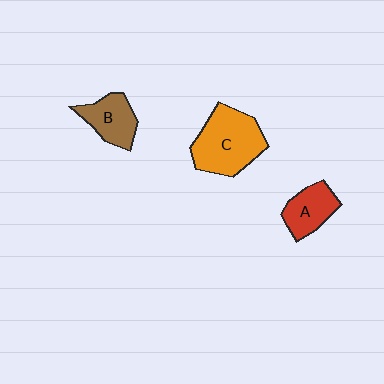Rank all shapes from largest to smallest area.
From largest to smallest: C (orange), B (brown), A (red).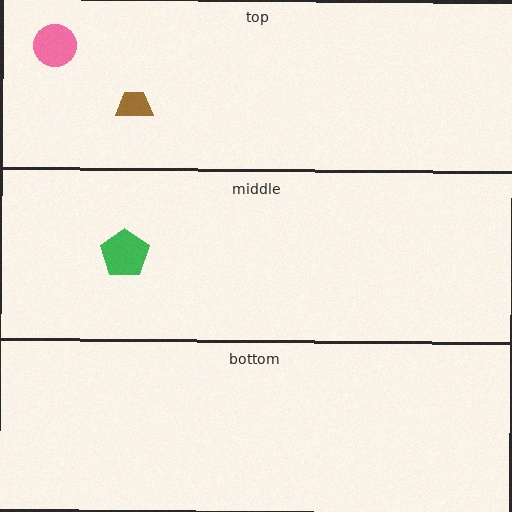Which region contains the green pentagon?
The middle region.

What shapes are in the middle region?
The green pentagon.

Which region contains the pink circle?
The top region.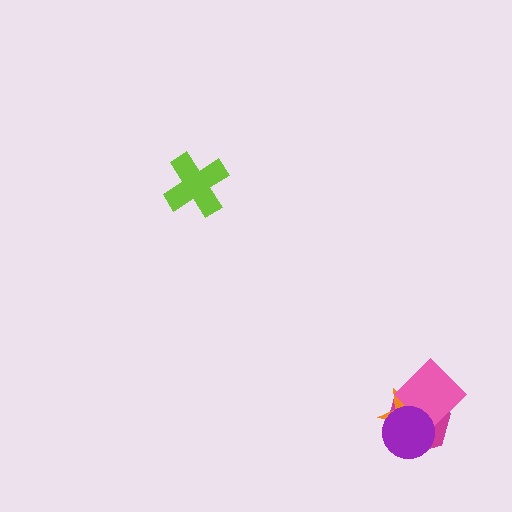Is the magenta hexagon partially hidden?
Yes, it is partially covered by another shape.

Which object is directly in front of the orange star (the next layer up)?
The pink diamond is directly in front of the orange star.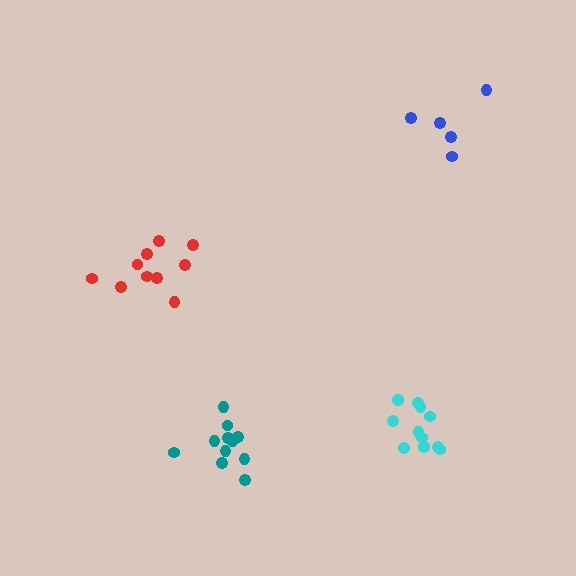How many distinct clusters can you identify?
There are 4 distinct clusters.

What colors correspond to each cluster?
The clusters are colored: blue, teal, cyan, red.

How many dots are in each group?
Group 1: 5 dots, Group 2: 11 dots, Group 3: 11 dots, Group 4: 10 dots (37 total).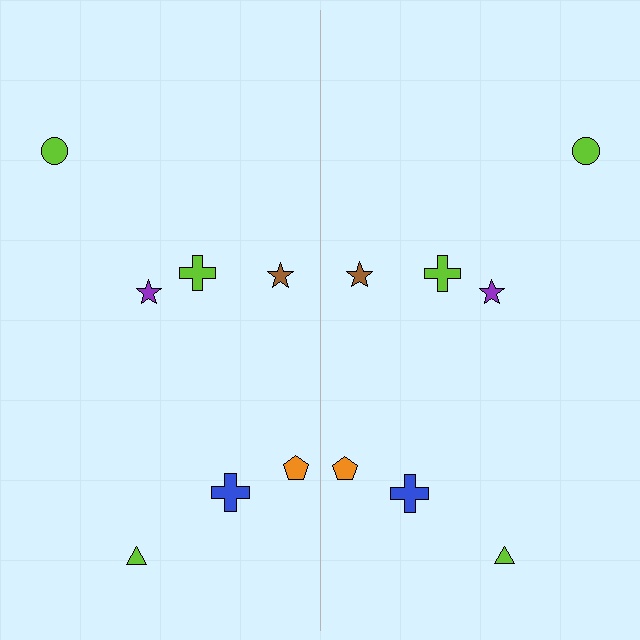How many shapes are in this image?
There are 14 shapes in this image.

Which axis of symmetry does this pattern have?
The pattern has a vertical axis of symmetry running through the center of the image.